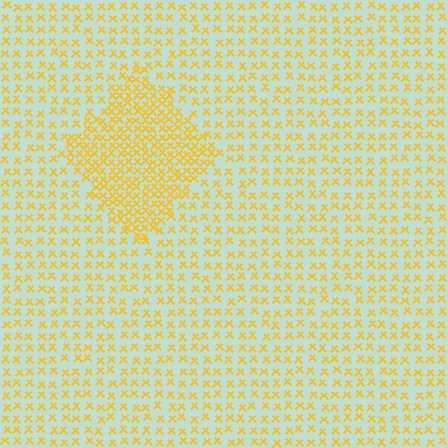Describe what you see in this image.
The image contains small yellow elements arranged at two different densities. A diamond-shaped region is visible where the elements are more densely packed than the surrounding area.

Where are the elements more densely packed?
The elements are more densely packed inside the diamond boundary.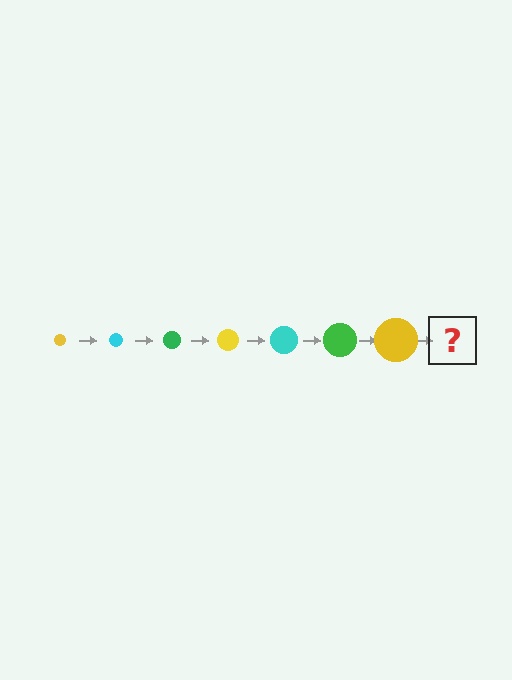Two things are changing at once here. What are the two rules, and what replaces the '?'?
The two rules are that the circle grows larger each step and the color cycles through yellow, cyan, and green. The '?' should be a cyan circle, larger than the previous one.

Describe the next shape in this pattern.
It should be a cyan circle, larger than the previous one.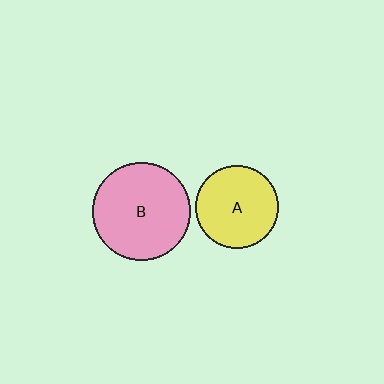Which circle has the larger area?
Circle B (pink).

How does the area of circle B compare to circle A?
Approximately 1.4 times.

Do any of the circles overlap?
No, none of the circles overlap.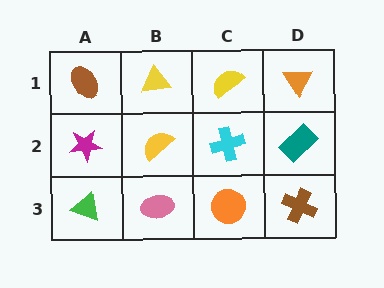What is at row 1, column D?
An orange triangle.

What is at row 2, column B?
A yellow semicircle.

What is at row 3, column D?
A brown cross.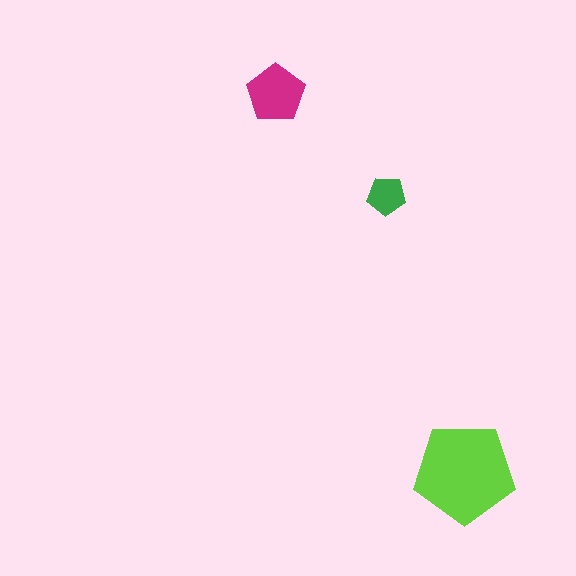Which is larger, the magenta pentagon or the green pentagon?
The magenta one.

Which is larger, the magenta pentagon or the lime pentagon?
The lime one.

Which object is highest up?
The magenta pentagon is topmost.